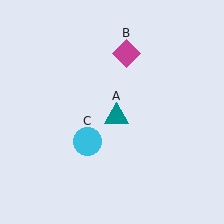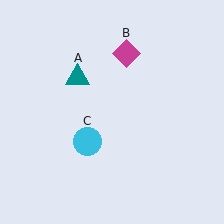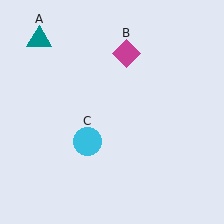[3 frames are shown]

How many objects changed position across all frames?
1 object changed position: teal triangle (object A).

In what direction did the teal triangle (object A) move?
The teal triangle (object A) moved up and to the left.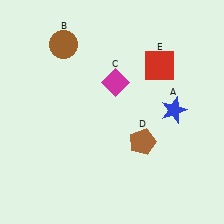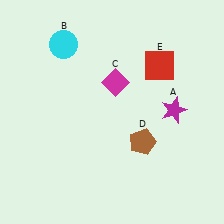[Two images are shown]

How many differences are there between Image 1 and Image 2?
There are 2 differences between the two images.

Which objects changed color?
A changed from blue to magenta. B changed from brown to cyan.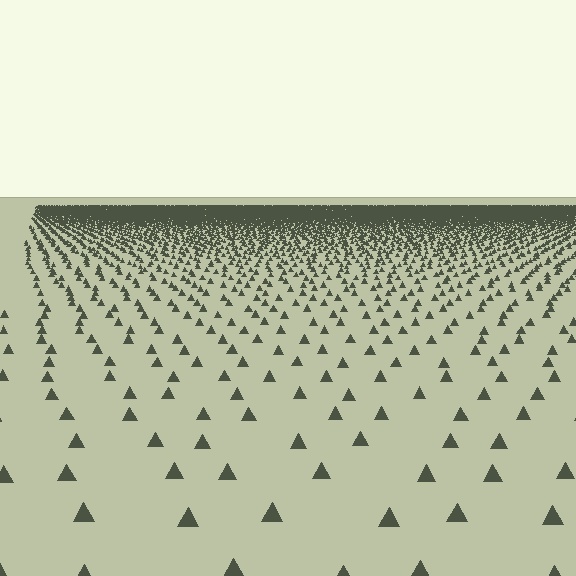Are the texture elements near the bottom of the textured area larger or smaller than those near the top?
Larger. Near the bottom, elements are closer to the viewer and appear at a bigger on-screen size.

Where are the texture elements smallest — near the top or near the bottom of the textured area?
Near the top.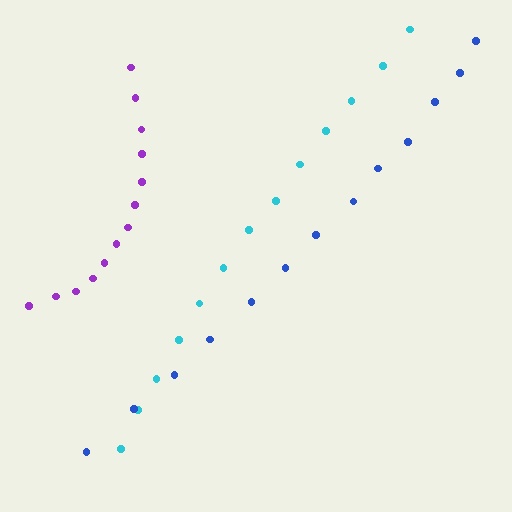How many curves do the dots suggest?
There are 3 distinct paths.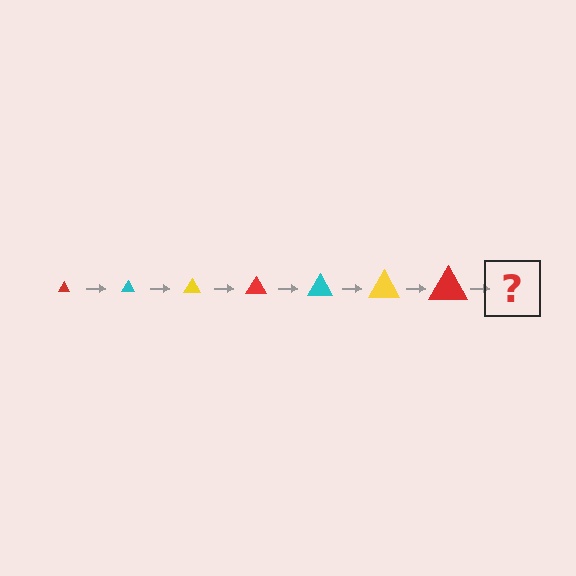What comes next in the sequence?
The next element should be a cyan triangle, larger than the previous one.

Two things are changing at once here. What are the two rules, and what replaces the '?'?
The two rules are that the triangle grows larger each step and the color cycles through red, cyan, and yellow. The '?' should be a cyan triangle, larger than the previous one.